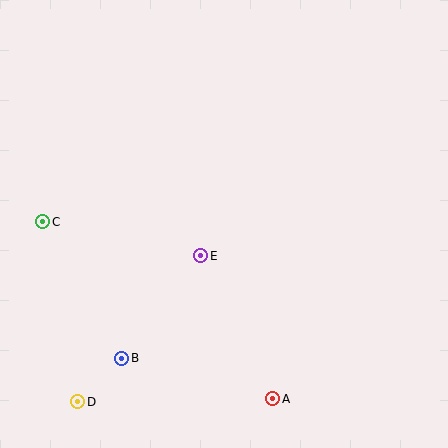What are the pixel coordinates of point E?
Point E is at (201, 256).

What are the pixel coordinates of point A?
Point A is at (273, 399).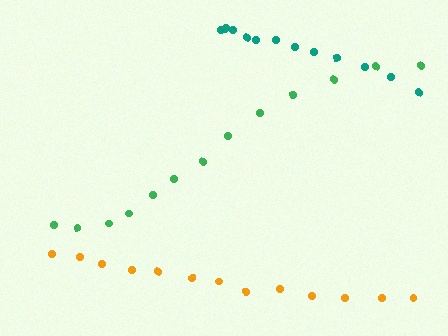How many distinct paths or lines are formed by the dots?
There are 3 distinct paths.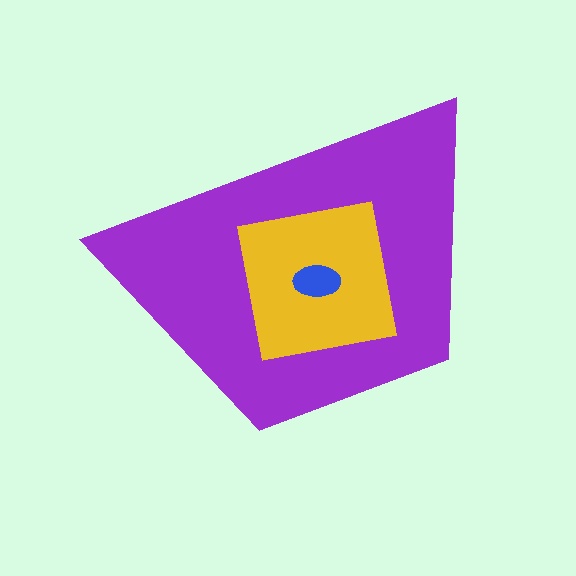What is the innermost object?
The blue ellipse.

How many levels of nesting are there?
3.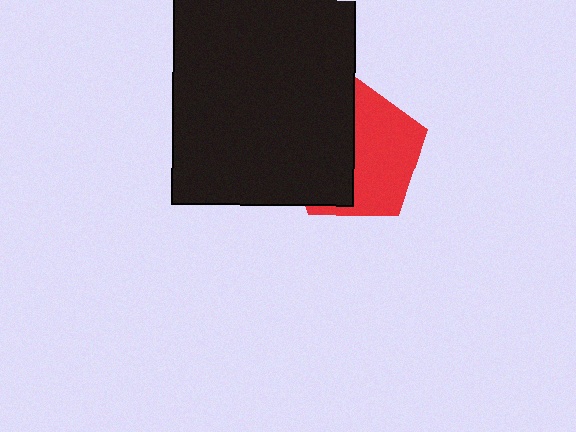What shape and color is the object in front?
The object in front is a black rectangle.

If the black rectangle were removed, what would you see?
You would see the complete red pentagon.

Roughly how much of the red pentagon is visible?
About half of it is visible (roughly 53%).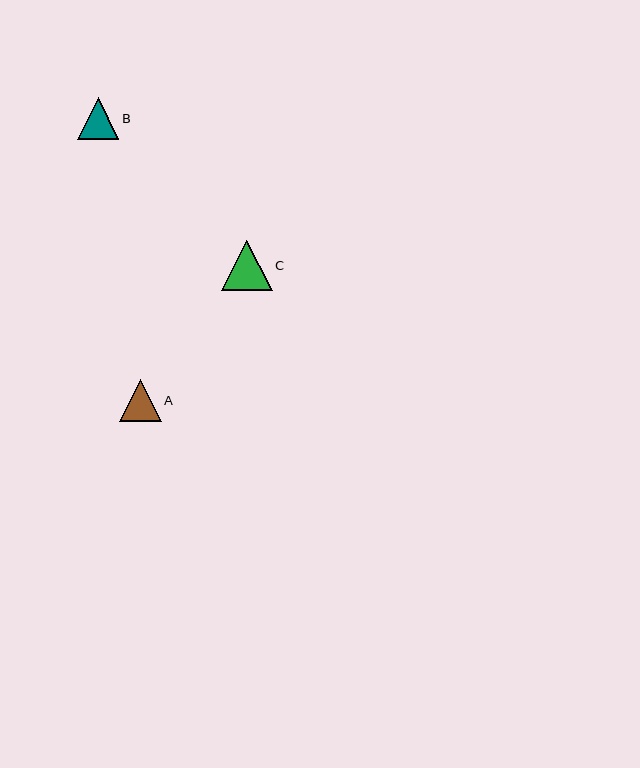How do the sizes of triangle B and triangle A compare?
Triangle B and triangle A are approximately the same size.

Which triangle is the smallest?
Triangle A is the smallest with a size of approximately 41 pixels.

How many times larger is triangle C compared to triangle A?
Triangle C is approximately 1.2 times the size of triangle A.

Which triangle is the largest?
Triangle C is the largest with a size of approximately 50 pixels.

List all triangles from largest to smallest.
From largest to smallest: C, B, A.